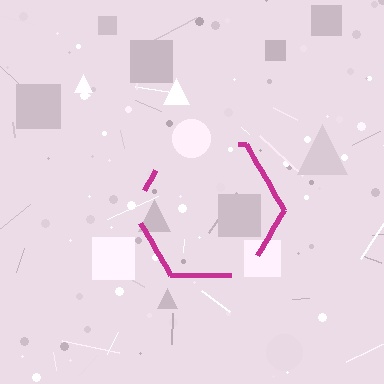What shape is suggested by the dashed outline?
The dashed outline suggests a hexagon.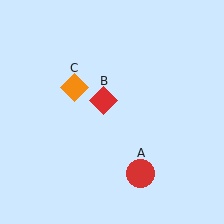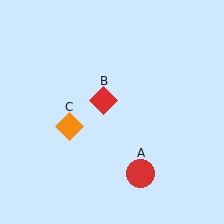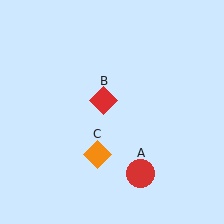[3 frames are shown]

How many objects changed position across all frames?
1 object changed position: orange diamond (object C).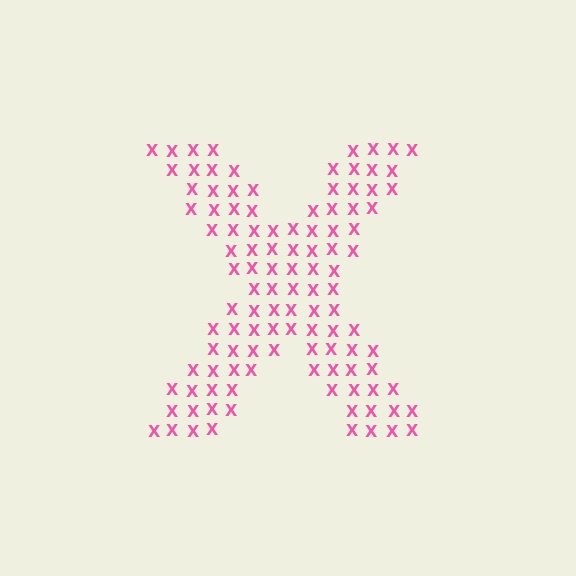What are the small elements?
The small elements are letter X's.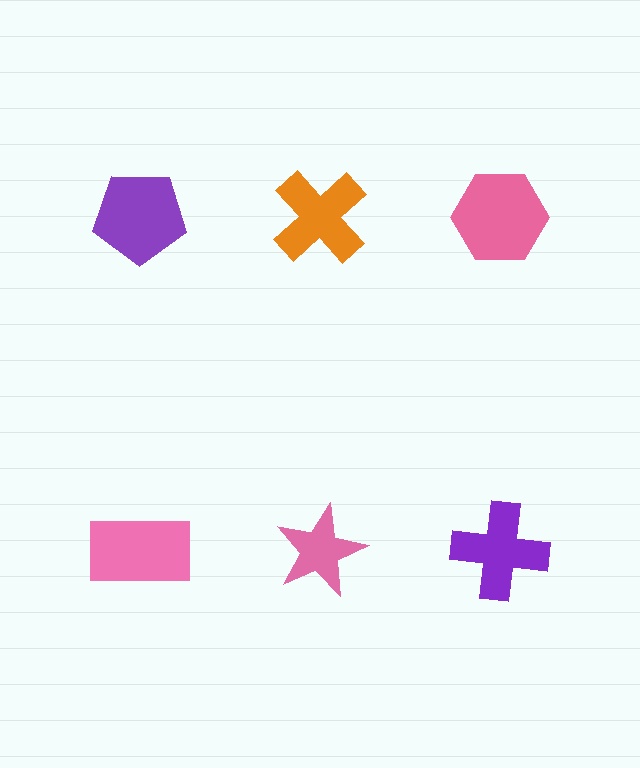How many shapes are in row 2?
3 shapes.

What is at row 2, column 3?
A purple cross.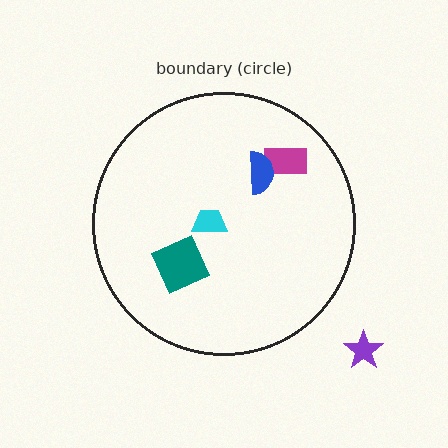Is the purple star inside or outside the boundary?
Outside.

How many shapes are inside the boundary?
4 inside, 1 outside.